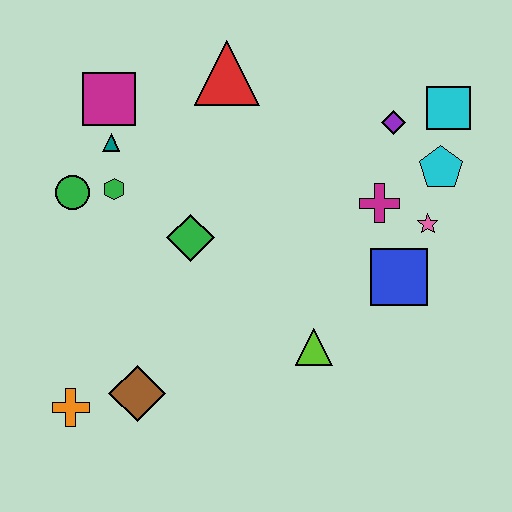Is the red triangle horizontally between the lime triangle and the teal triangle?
Yes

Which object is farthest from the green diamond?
The cyan square is farthest from the green diamond.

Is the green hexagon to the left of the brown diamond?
Yes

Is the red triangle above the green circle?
Yes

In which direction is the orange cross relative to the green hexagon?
The orange cross is below the green hexagon.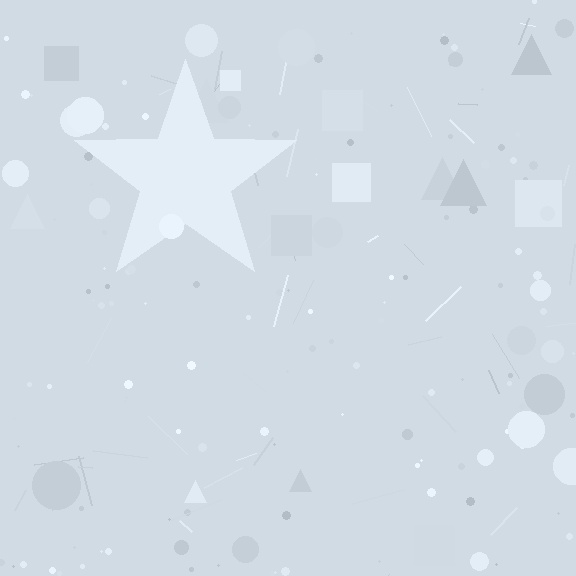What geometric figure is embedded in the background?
A star is embedded in the background.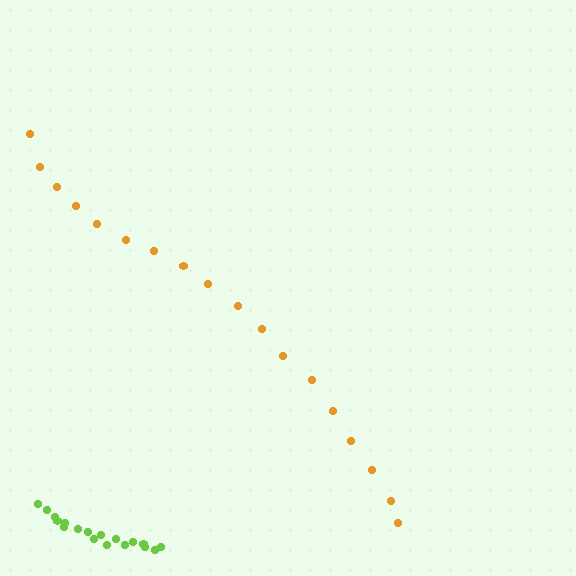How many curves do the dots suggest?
There are 2 distinct paths.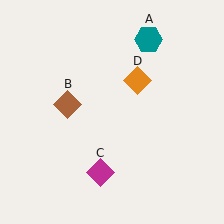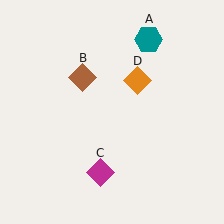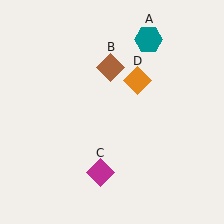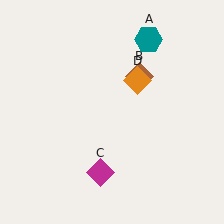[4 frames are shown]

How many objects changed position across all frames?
1 object changed position: brown diamond (object B).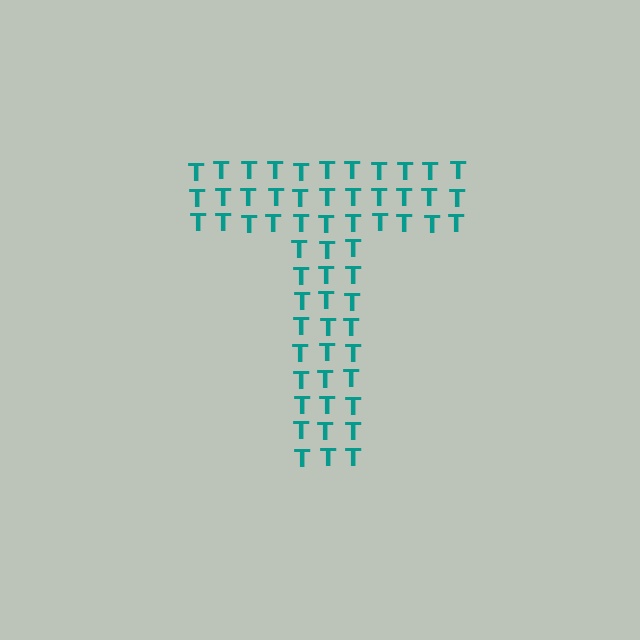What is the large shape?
The large shape is the letter T.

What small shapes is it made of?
It is made of small letter T's.